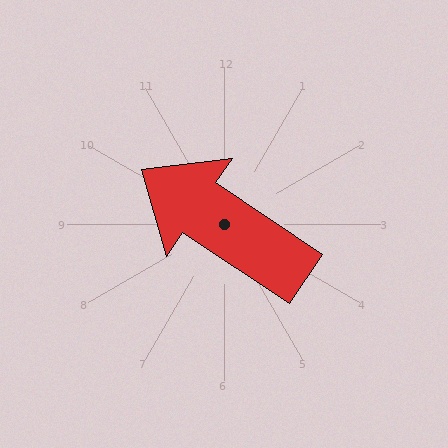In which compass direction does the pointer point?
Northwest.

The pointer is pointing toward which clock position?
Roughly 10 o'clock.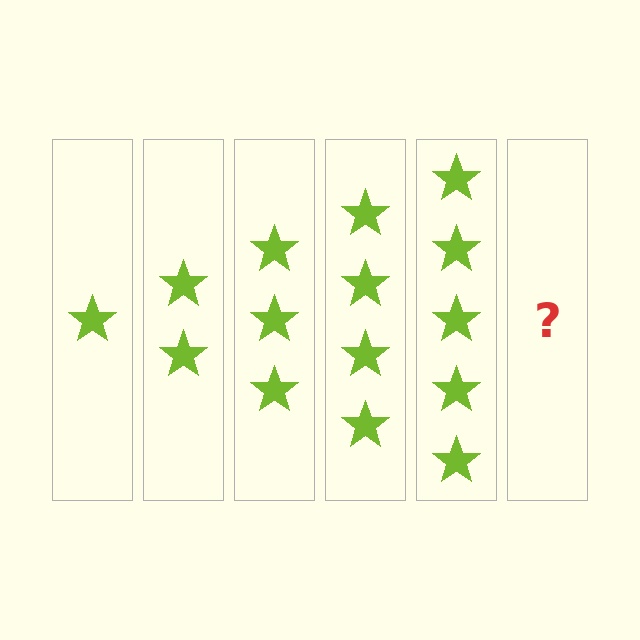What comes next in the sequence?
The next element should be 6 stars.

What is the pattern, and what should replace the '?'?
The pattern is that each step adds one more star. The '?' should be 6 stars.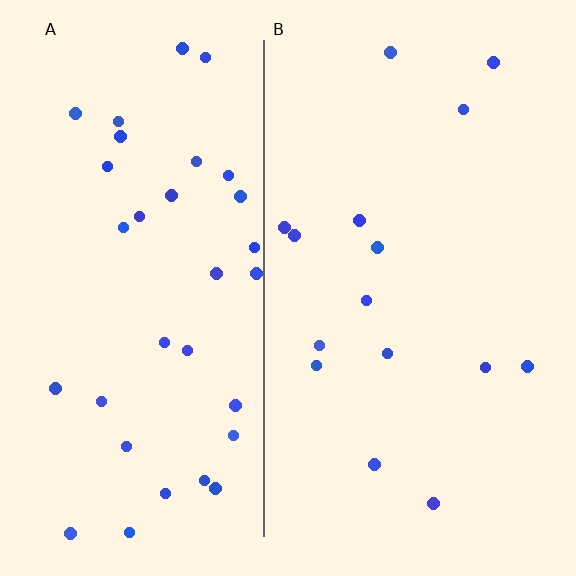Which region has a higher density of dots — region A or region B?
A (the left).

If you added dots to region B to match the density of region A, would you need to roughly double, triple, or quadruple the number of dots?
Approximately double.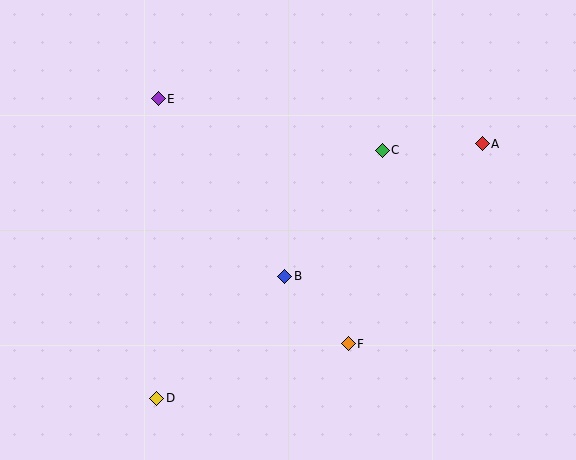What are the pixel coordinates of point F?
Point F is at (348, 344).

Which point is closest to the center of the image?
Point B at (284, 276) is closest to the center.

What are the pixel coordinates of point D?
Point D is at (157, 398).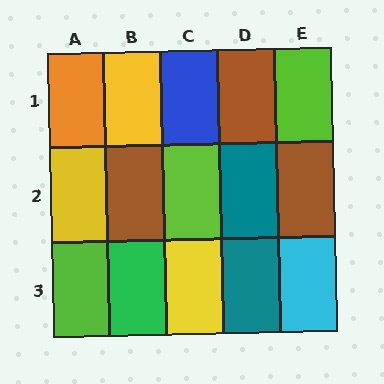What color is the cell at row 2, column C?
Lime.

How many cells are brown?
3 cells are brown.